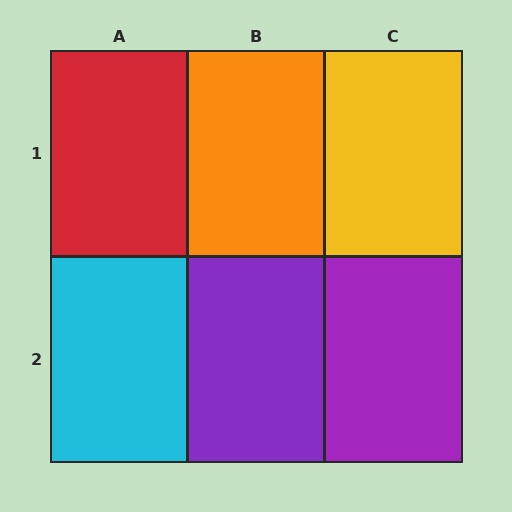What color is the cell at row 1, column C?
Yellow.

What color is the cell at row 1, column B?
Orange.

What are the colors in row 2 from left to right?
Cyan, purple, purple.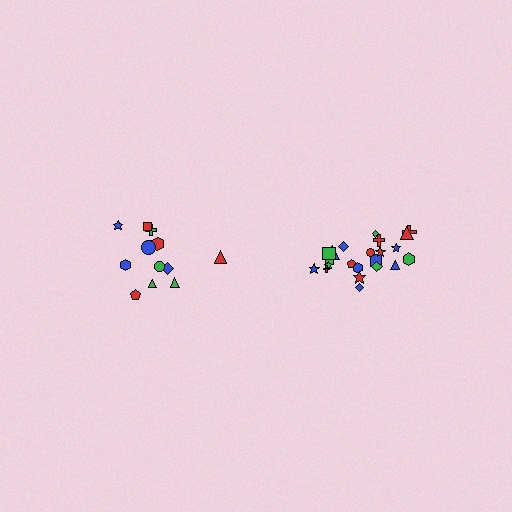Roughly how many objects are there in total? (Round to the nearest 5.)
Roughly 35 objects in total.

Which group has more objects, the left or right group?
The right group.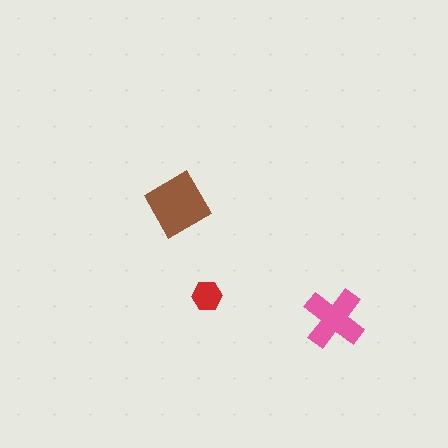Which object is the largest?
The brown square.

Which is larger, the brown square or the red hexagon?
The brown square.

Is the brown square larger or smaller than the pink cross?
Larger.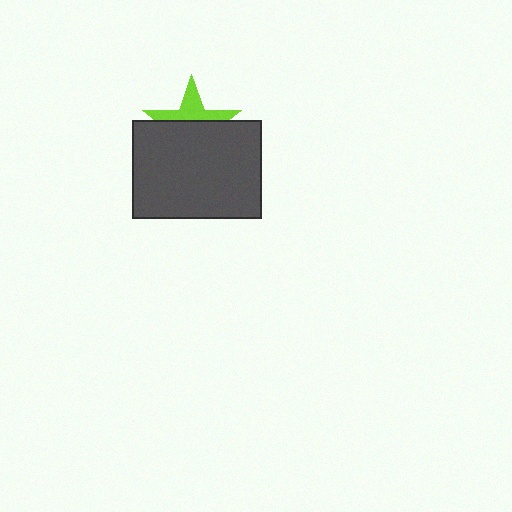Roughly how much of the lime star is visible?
A small part of it is visible (roughly 40%).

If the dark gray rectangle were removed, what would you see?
You would see the complete lime star.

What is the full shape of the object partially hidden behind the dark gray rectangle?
The partially hidden object is a lime star.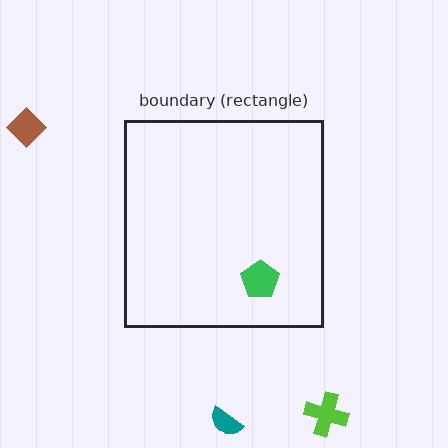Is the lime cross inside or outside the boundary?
Outside.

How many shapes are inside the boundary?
1 inside, 3 outside.